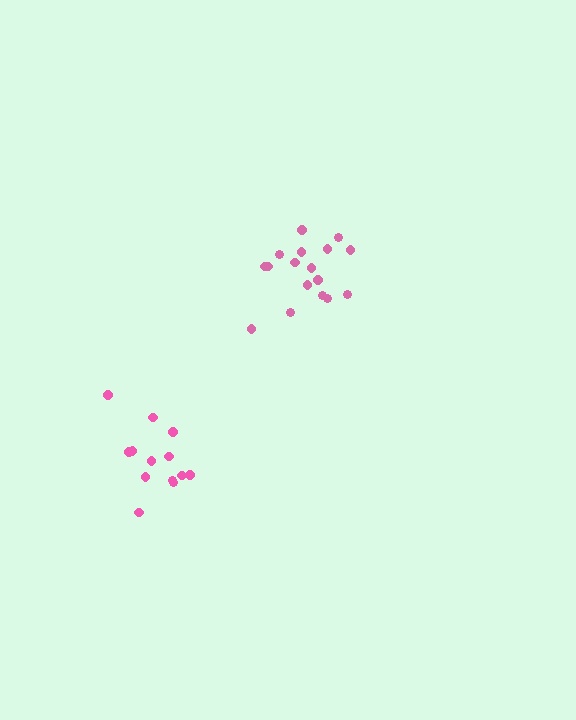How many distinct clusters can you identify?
There are 2 distinct clusters.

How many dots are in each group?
Group 1: 13 dots, Group 2: 17 dots (30 total).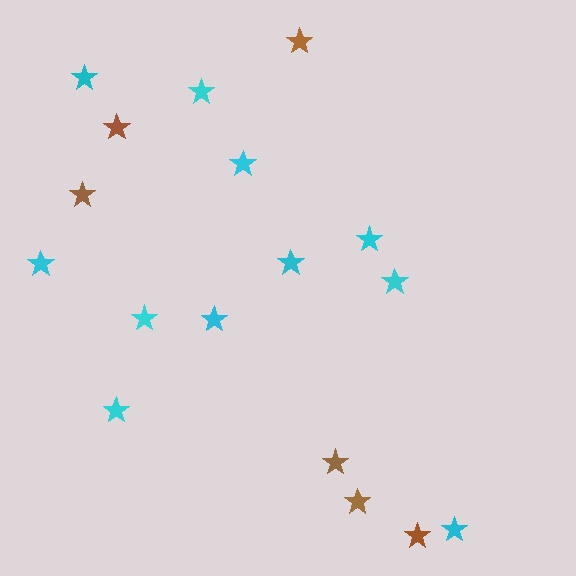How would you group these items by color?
There are 2 groups: one group of cyan stars (11) and one group of brown stars (6).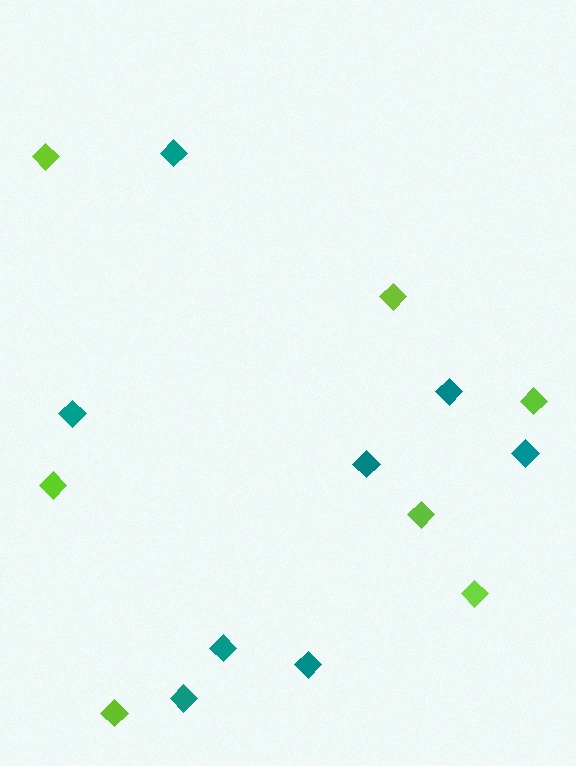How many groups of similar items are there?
There are 2 groups: one group of lime diamonds (7) and one group of teal diamonds (8).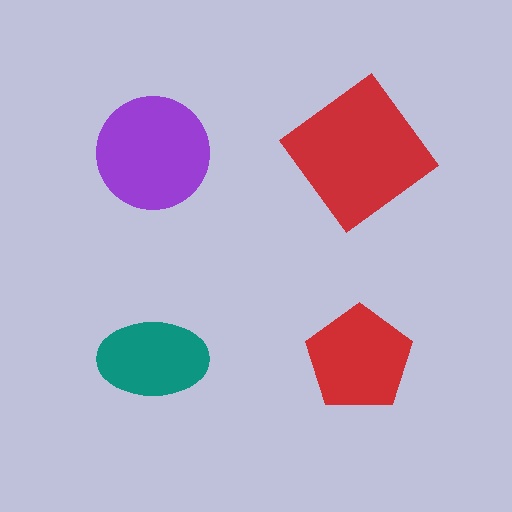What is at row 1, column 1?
A purple circle.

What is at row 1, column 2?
A red diamond.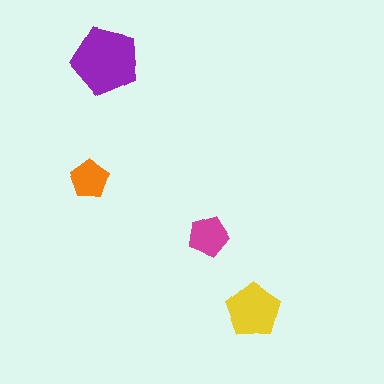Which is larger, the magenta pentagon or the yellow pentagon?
The yellow one.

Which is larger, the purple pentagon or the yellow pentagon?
The purple one.